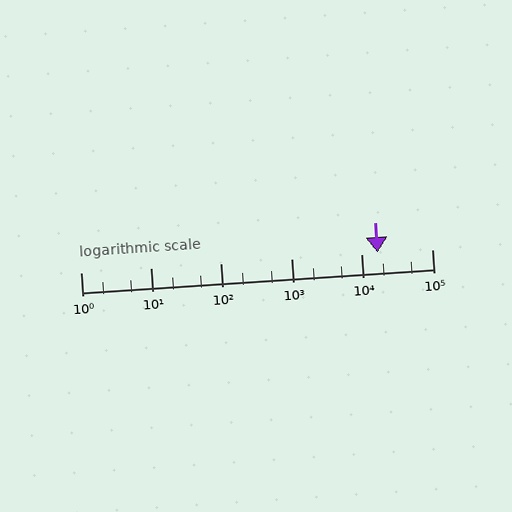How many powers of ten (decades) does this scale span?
The scale spans 5 decades, from 1 to 100000.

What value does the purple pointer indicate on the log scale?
The pointer indicates approximately 17000.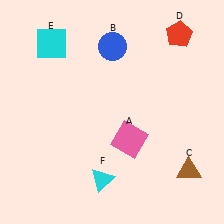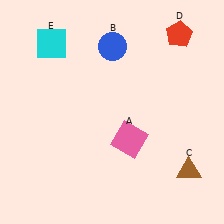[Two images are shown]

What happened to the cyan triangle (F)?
The cyan triangle (F) was removed in Image 2. It was in the bottom-left area of Image 1.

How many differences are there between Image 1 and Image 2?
There is 1 difference between the two images.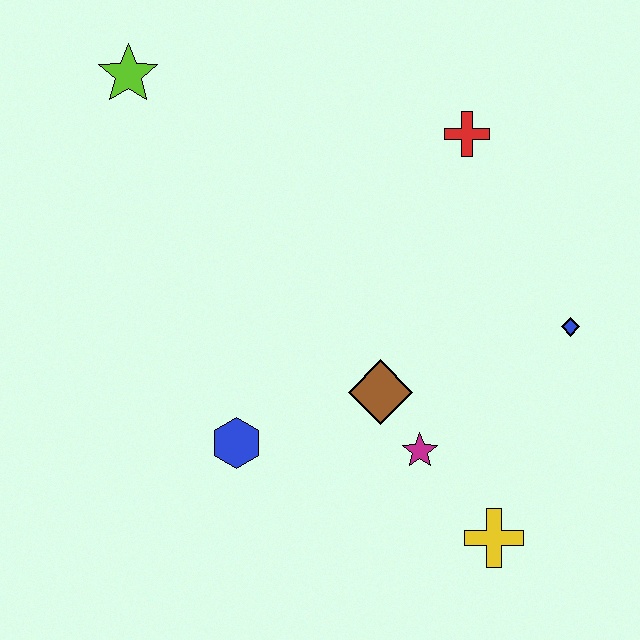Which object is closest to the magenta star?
The brown diamond is closest to the magenta star.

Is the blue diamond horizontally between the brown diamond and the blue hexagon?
No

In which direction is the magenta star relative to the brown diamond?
The magenta star is below the brown diamond.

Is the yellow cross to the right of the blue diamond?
No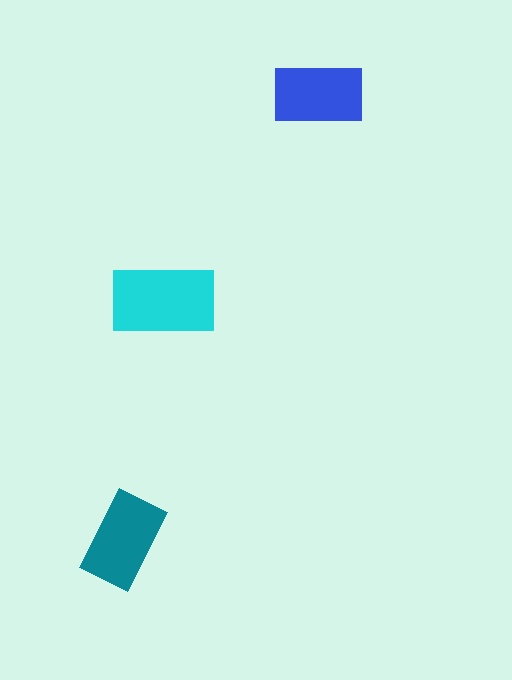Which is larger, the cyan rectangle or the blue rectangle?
The cyan one.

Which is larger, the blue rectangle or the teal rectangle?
The teal one.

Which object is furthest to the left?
The teal rectangle is leftmost.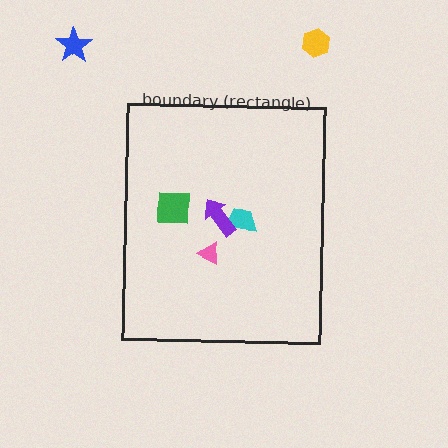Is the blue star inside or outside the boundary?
Outside.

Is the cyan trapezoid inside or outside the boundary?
Inside.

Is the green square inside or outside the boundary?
Inside.